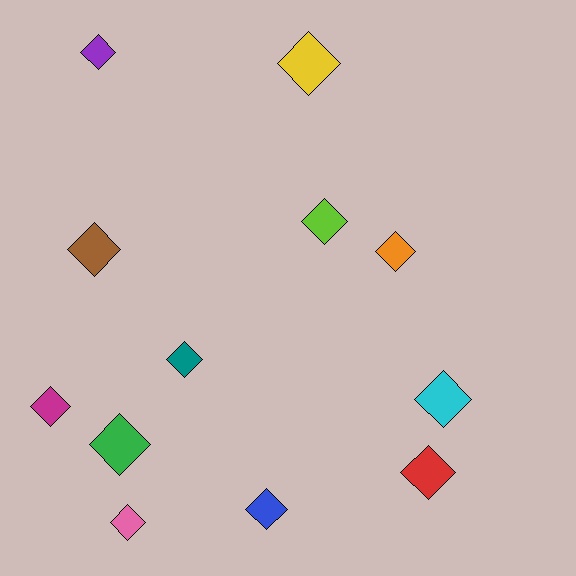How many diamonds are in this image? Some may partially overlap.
There are 12 diamonds.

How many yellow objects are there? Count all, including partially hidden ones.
There is 1 yellow object.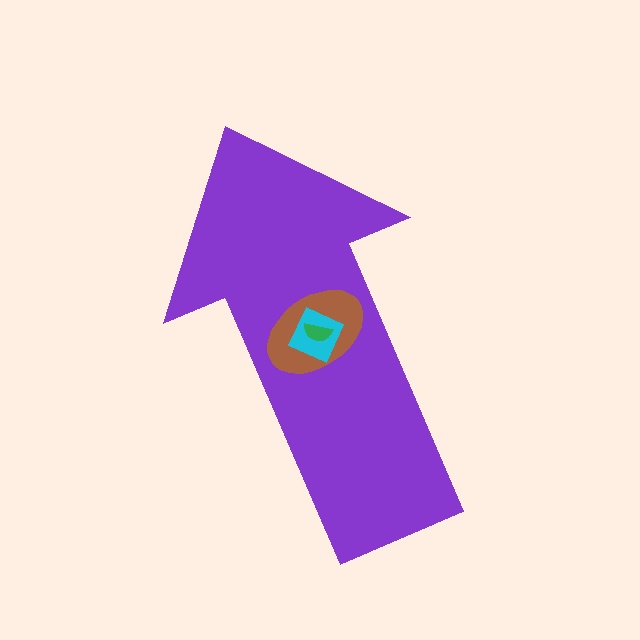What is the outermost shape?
The purple arrow.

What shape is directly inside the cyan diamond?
The green semicircle.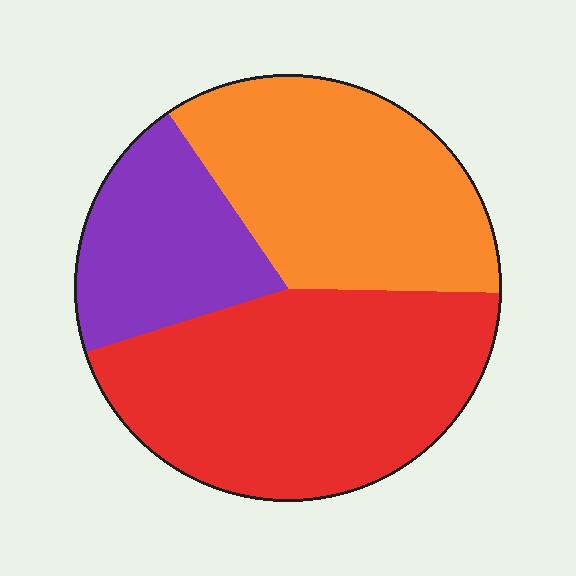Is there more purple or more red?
Red.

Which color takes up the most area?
Red, at roughly 45%.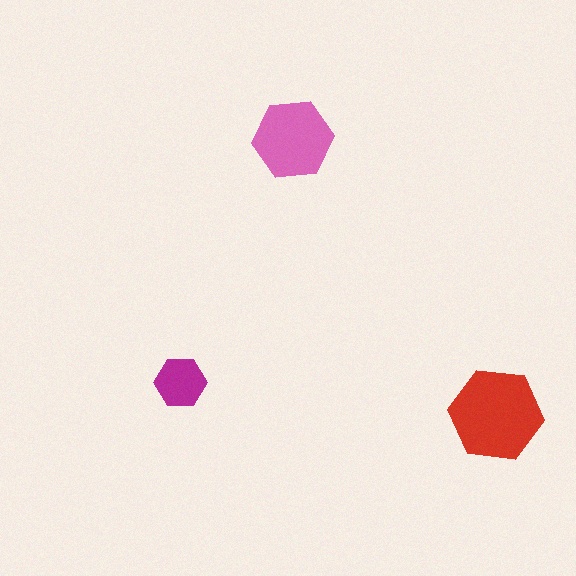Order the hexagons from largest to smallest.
the red one, the pink one, the magenta one.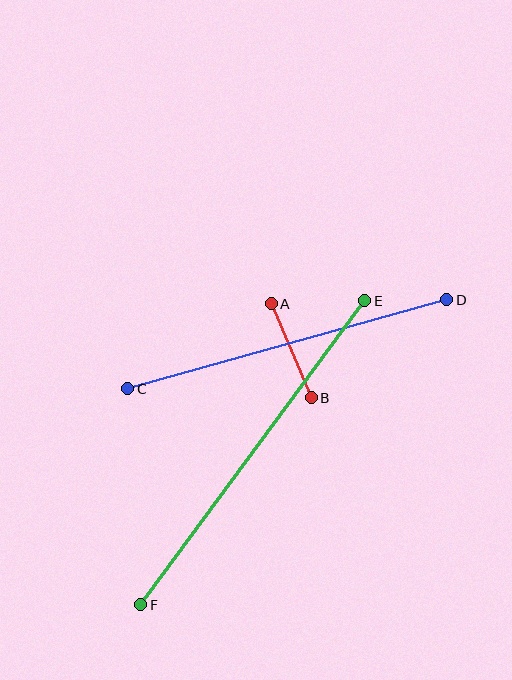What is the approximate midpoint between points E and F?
The midpoint is at approximately (253, 453) pixels.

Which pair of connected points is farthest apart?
Points E and F are farthest apart.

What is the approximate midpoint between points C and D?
The midpoint is at approximately (287, 344) pixels.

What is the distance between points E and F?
The distance is approximately 378 pixels.